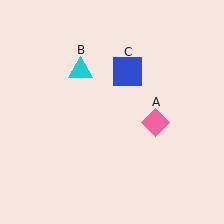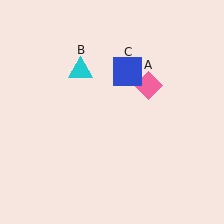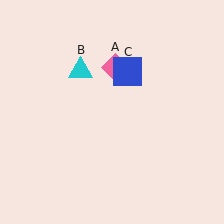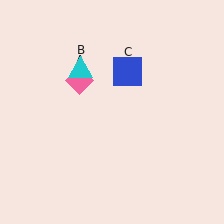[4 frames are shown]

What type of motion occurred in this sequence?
The pink diamond (object A) rotated counterclockwise around the center of the scene.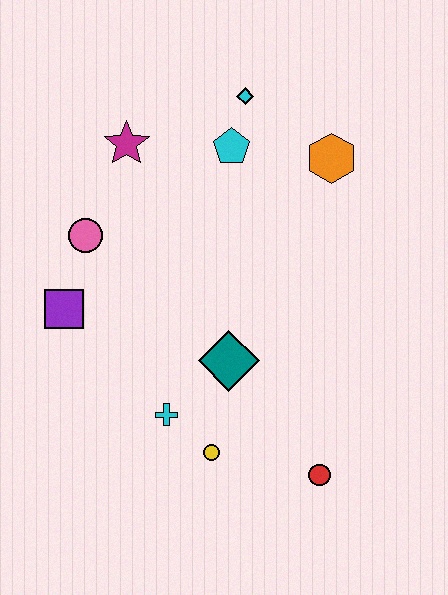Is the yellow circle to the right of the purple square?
Yes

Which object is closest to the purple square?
The pink circle is closest to the purple square.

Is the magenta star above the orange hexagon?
Yes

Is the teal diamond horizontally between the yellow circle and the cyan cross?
No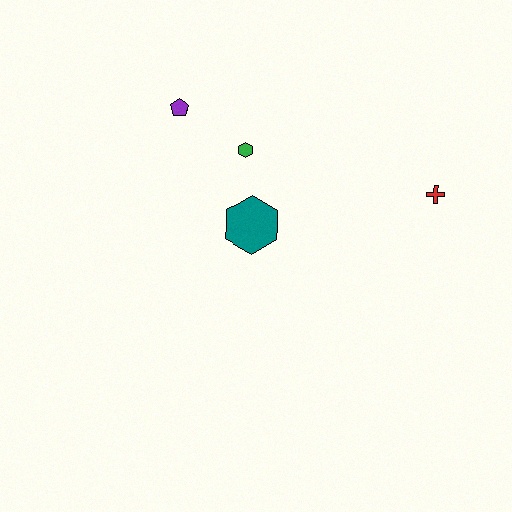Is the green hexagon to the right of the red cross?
No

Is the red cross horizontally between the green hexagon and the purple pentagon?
No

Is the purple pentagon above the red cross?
Yes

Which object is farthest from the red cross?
The purple pentagon is farthest from the red cross.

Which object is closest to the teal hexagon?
The green hexagon is closest to the teal hexagon.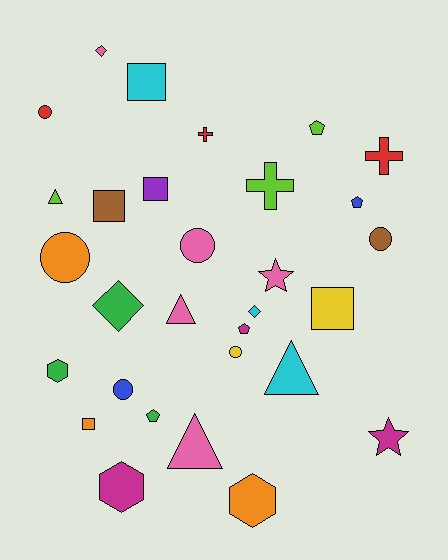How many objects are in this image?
There are 30 objects.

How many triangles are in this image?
There are 4 triangles.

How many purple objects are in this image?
There is 1 purple object.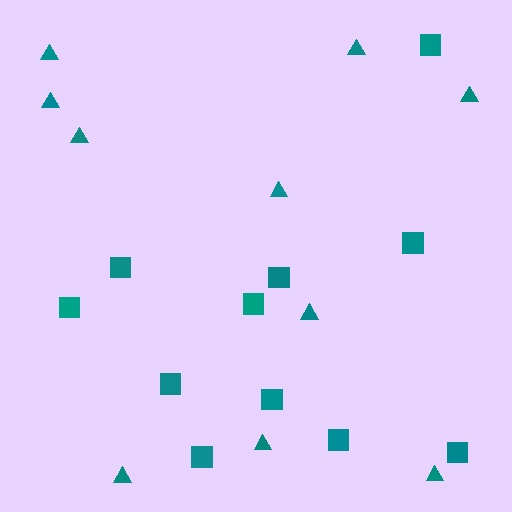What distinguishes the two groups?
There are 2 groups: one group of triangles (10) and one group of squares (11).